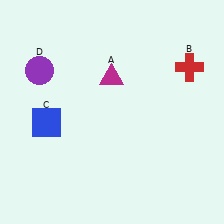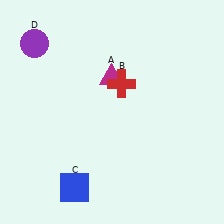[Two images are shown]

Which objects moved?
The objects that moved are: the red cross (B), the blue square (C), the purple circle (D).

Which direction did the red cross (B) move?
The red cross (B) moved left.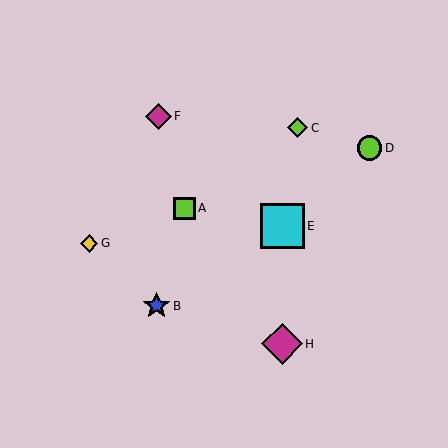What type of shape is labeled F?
Shape F is a magenta diamond.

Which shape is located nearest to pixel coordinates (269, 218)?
The cyan square (labeled E) at (282, 226) is nearest to that location.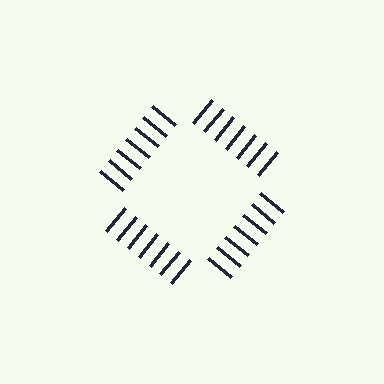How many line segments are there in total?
28 — 7 along each of the 4 edges.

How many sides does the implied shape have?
4 sides — the line-ends trace a square.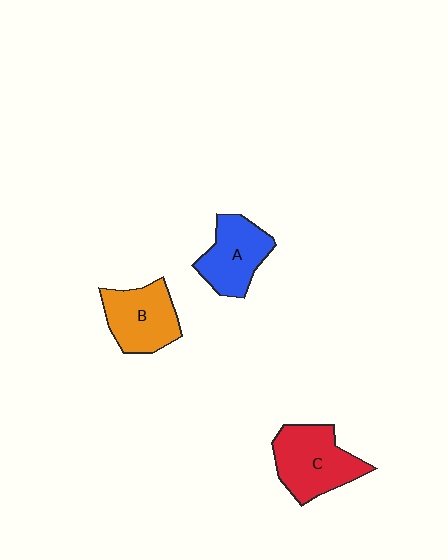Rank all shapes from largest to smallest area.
From largest to smallest: C (red), B (orange), A (blue).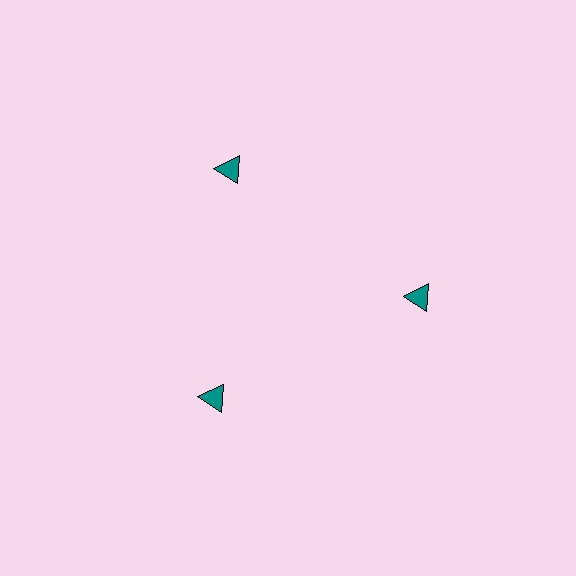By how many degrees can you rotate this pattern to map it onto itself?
The pattern maps onto itself every 120 degrees of rotation.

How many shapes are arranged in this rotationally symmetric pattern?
There are 3 shapes, arranged in 3 groups of 1.